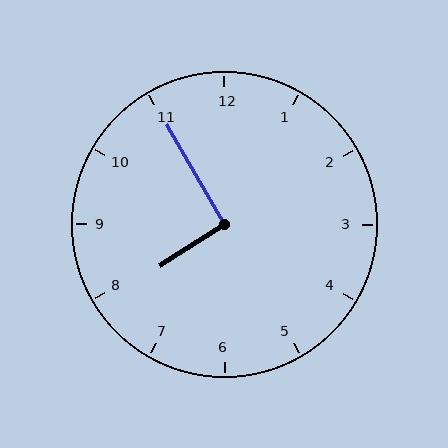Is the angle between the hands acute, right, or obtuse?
It is right.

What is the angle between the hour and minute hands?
Approximately 92 degrees.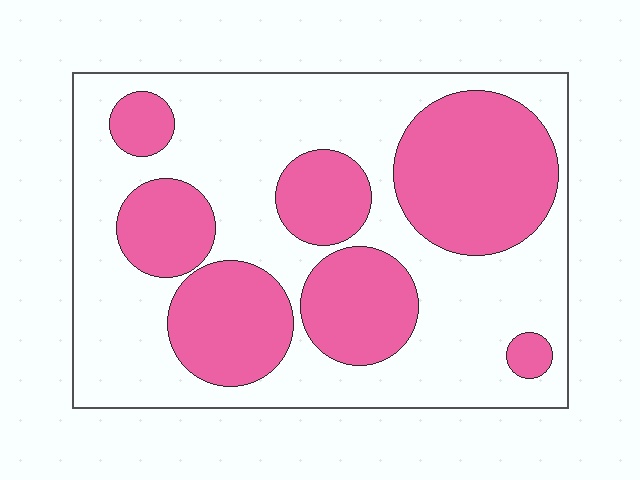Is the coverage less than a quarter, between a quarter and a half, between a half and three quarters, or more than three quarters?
Between a quarter and a half.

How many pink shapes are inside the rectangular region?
7.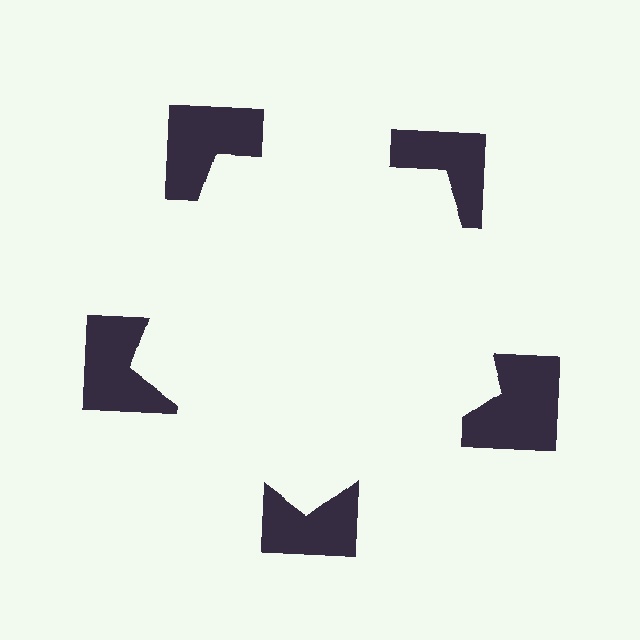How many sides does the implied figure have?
5 sides.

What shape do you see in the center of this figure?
An illusory pentagon — its edges are inferred from the aligned wedge cuts in the notched squares, not physically drawn.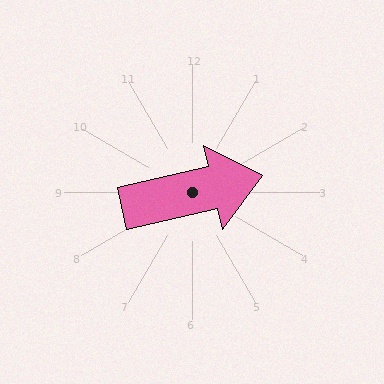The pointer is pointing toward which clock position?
Roughly 3 o'clock.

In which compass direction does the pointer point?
East.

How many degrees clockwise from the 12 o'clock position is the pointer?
Approximately 77 degrees.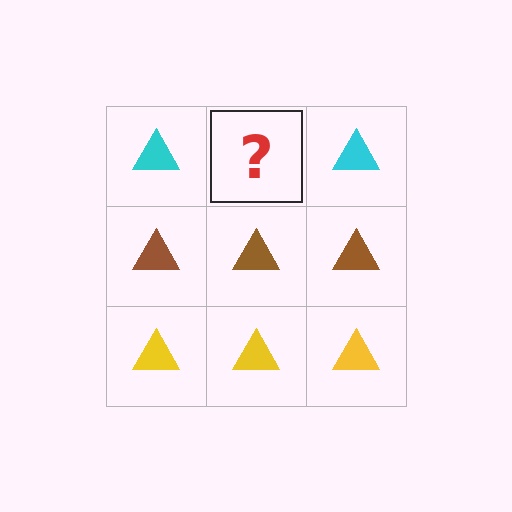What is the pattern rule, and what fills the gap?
The rule is that each row has a consistent color. The gap should be filled with a cyan triangle.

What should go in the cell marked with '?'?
The missing cell should contain a cyan triangle.